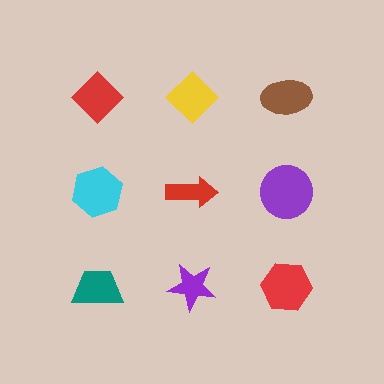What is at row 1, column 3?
A brown ellipse.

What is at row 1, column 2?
A yellow diamond.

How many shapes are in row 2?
3 shapes.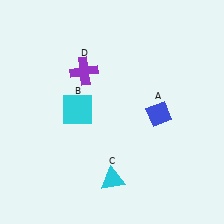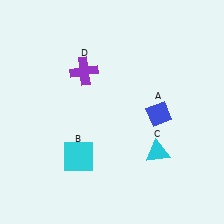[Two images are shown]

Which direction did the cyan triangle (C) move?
The cyan triangle (C) moved right.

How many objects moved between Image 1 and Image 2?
2 objects moved between the two images.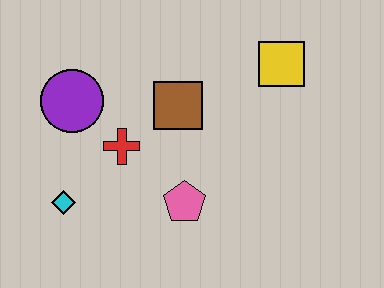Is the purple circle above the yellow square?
No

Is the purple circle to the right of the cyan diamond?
Yes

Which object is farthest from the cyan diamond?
The yellow square is farthest from the cyan diamond.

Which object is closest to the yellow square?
The brown square is closest to the yellow square.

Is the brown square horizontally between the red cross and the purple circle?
No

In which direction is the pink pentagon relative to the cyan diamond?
The pink pentagon is to the right of the cyan diamond.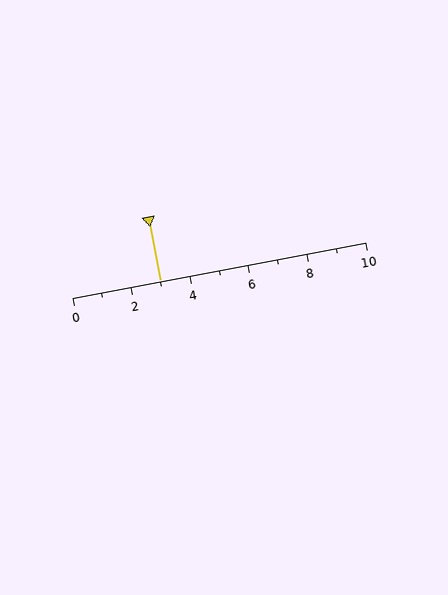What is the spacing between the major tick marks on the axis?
The major ticks are spaced 2 apart.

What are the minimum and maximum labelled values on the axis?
The axis runs from 0 to 10.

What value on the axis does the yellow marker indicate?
The marker indicates approximately 3.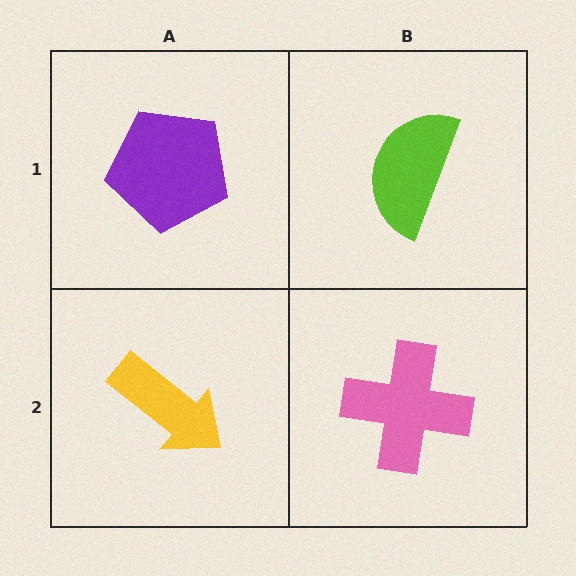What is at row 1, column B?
A lime semicircle.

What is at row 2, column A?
A yellow arrow.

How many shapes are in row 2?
2 shapes.